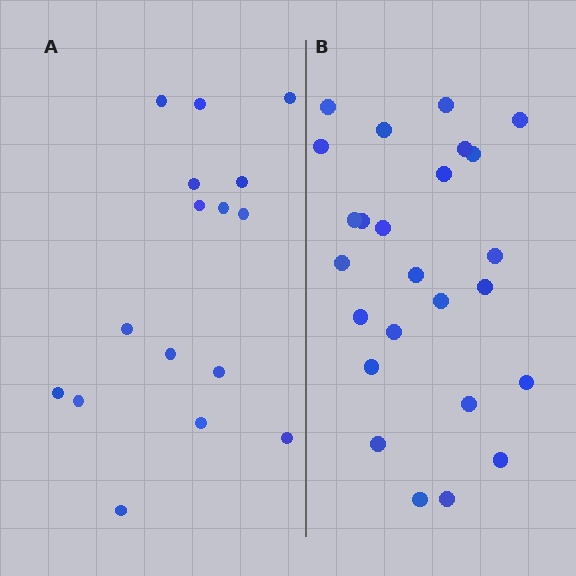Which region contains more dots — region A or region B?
Region B (the right region) has more dots.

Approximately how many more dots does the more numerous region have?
Region B has roughly 8 or so more dots than region A.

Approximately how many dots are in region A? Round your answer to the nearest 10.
About 20 dots. (The exact count is 16, which rounds to 20.)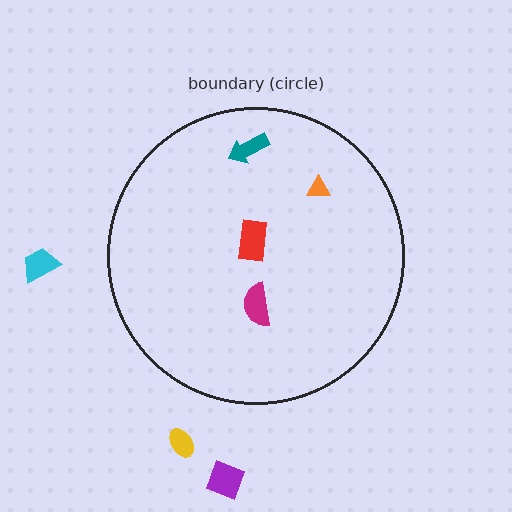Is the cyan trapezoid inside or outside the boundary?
Outside.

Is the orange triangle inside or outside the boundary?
Inside.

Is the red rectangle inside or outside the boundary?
Inside.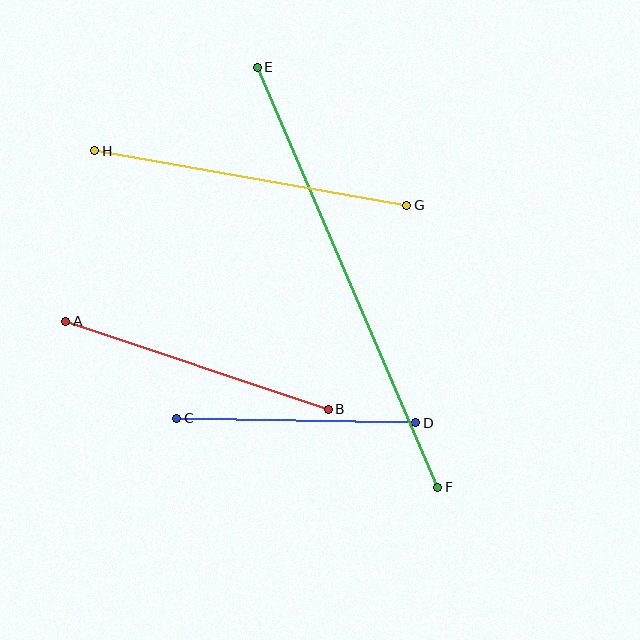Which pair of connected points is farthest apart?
Points E and F are farthest apart.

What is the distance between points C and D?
The distance is approximately 239 pixels.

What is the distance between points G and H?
The distance is approximately 317 pixels.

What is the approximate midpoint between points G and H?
The midpoint is at approximately (251, 178) pixels.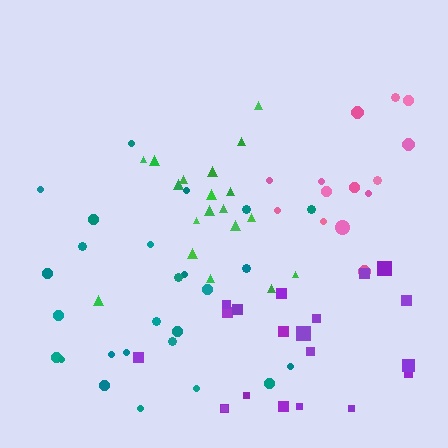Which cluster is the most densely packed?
Green.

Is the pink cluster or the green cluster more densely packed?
Green.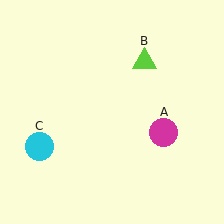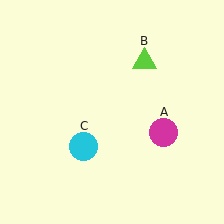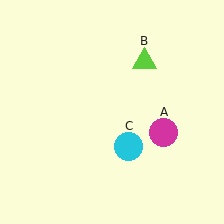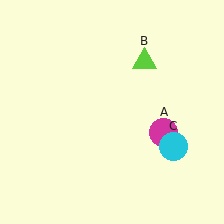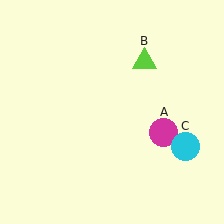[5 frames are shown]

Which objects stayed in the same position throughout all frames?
Magenta circle (object A) and lime triangle (object B) remained stationary.